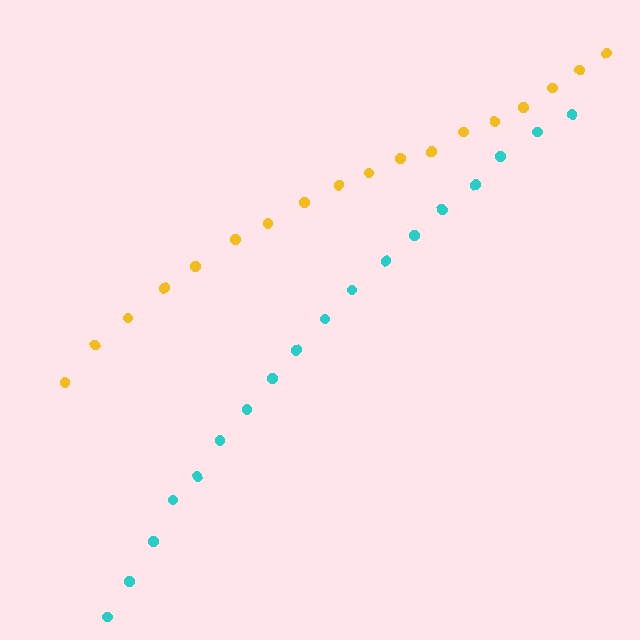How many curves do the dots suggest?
There are 2 distinct paths.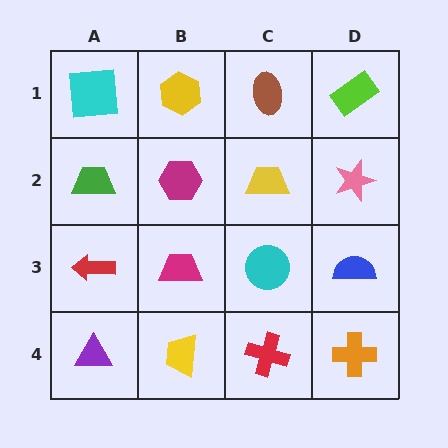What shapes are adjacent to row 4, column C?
A cyan circle (row 3, column C), a yellow trapezoid (row 4, column B), an orange cross (row 4, column D).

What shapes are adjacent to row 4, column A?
A red arrow (row 3, column A), a yellow trapezoid (row 4, column B).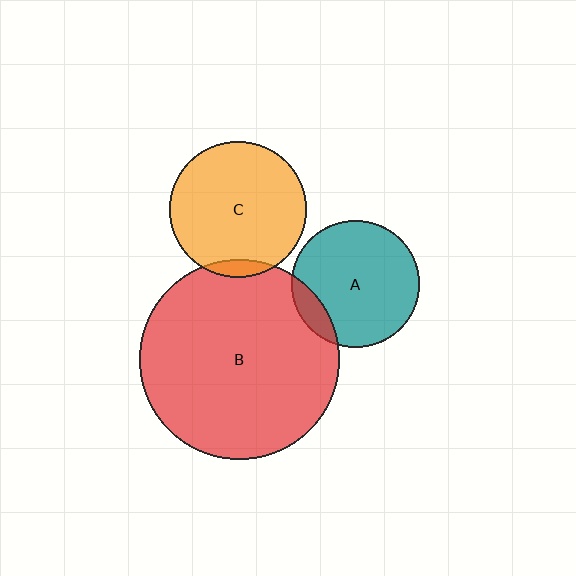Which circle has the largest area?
Circle B (red).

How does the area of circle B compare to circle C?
Approximately 2.2 times.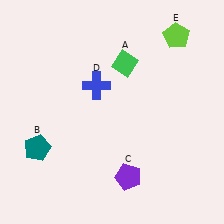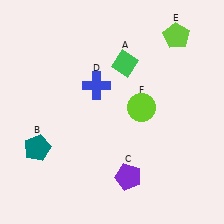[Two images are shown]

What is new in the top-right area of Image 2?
A lime circle (F) was added in the top-right area of Image 2.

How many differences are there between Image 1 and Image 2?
There is 1 difference between the two images.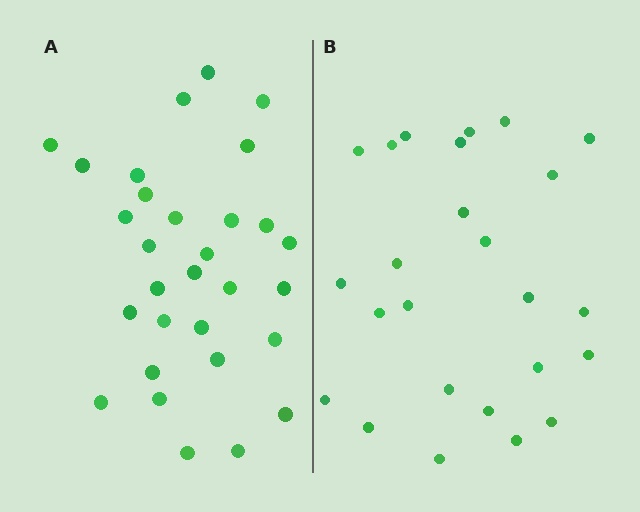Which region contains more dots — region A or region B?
Region A (the left region) has more dots.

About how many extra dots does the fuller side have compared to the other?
Region A has about 5 more dots than region B.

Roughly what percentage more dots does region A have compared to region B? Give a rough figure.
About 20% more.